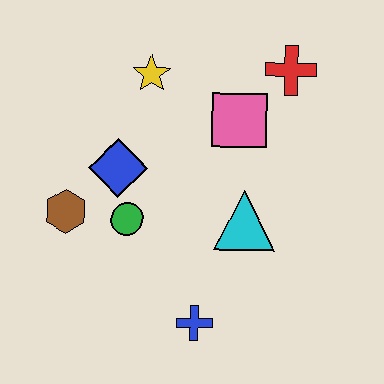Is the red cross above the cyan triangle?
Yes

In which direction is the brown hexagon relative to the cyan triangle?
The brown hexagon is to the left of the cyan triangle.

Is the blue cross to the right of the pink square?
No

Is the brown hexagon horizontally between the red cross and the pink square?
No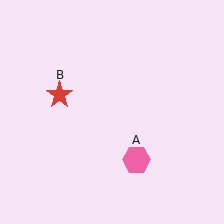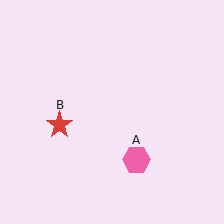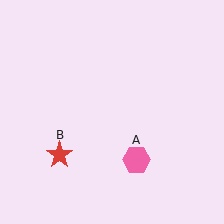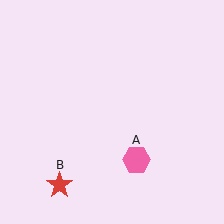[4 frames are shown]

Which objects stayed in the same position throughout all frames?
Pink hexagon (object A) remained stationary.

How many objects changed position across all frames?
1 object changed position: red star (object B).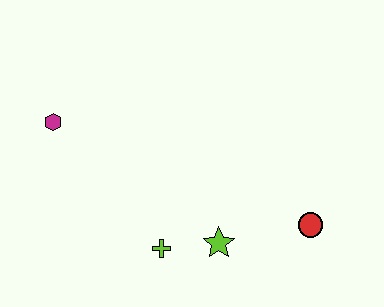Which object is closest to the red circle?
The lime star is closest to the red circle.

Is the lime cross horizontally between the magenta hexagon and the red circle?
Yes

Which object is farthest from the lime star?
The magenta hexagon is farthest from the lime star.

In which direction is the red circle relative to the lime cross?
The red circle is to the right of the lime cross.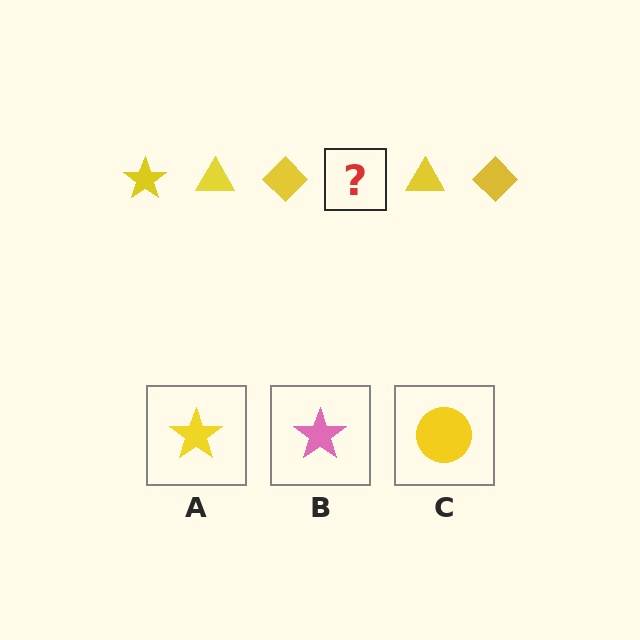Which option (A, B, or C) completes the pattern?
A.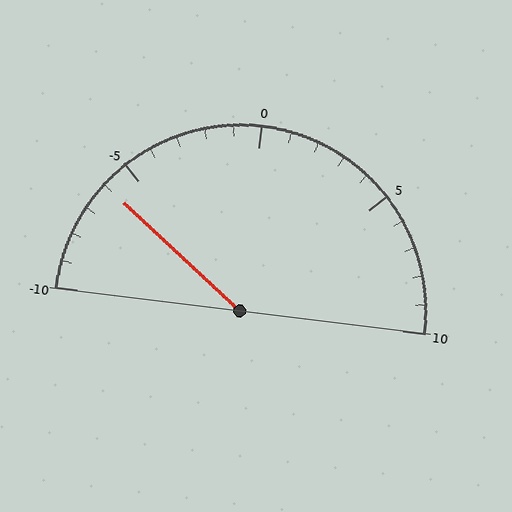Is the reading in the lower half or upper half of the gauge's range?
The reading is in the lower half of the range (-10 to 10).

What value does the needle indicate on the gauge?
The needle indicates approximately -6.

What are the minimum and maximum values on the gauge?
The gauge ranges from -10 to 10.